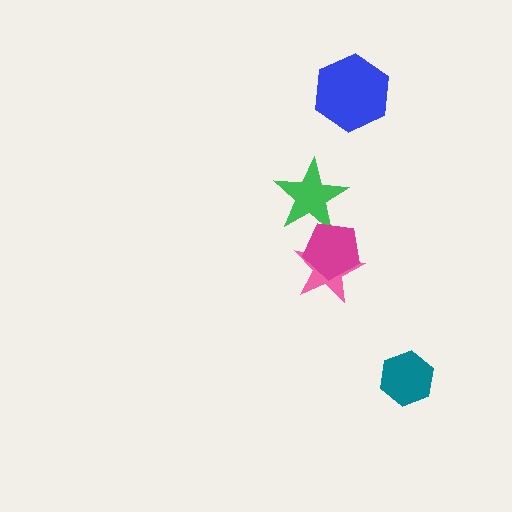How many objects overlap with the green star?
1 object overlaps with the green star.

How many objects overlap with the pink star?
1 object overlaps with the pink star.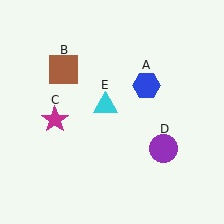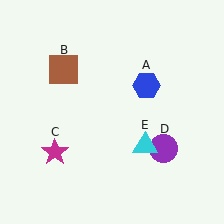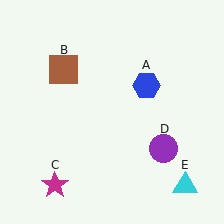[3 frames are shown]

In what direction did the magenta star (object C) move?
The magenta star (object C) moved down.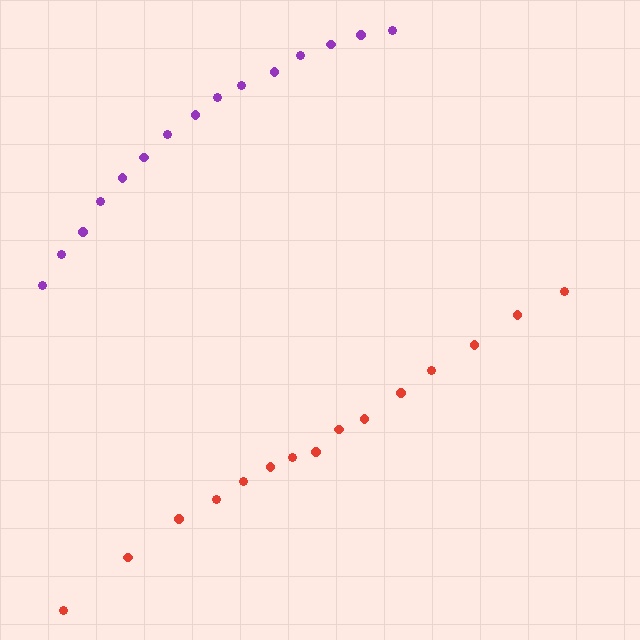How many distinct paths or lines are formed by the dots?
There are 2 distinct paths.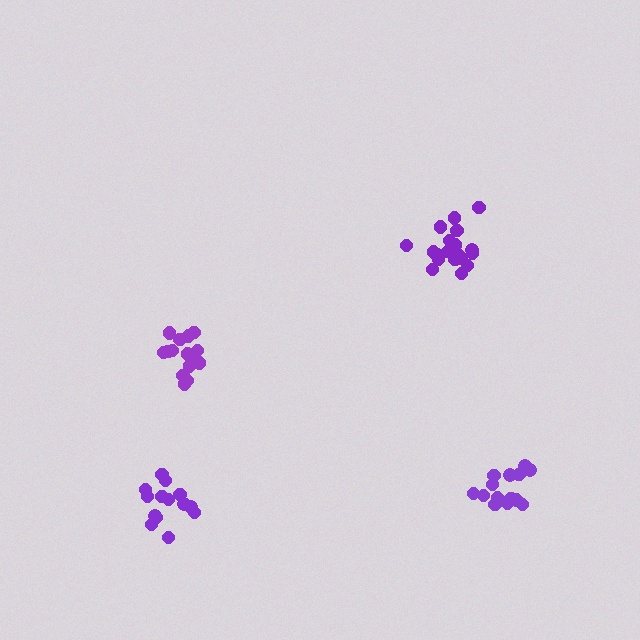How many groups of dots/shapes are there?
There are 4 groups.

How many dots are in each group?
Group 1: 20 dots, Group 2: 14 dots, Group 3: 14 dots, Group 4: 15 dots (63 total).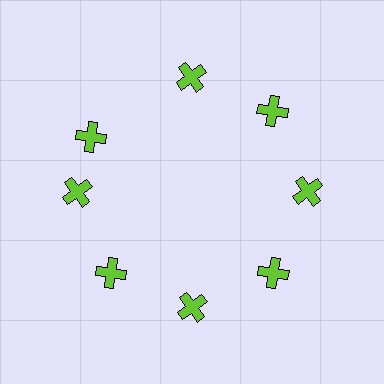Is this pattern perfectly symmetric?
No. The 8 lime crosses are arranged in a ring, but one element near the 10 o'clock position is rotated out of alignment along the ring, breaking the 8-fold rotational symmetry.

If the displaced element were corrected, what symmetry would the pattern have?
It would have 8-fold rotational symmetry — the pattern would map onto itself every 45 degrees.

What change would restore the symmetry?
The symmetry would be restored by rotating it back into even spacing with its neighbors so that all 8 crosses sit at equal angles and equal distance from the center.